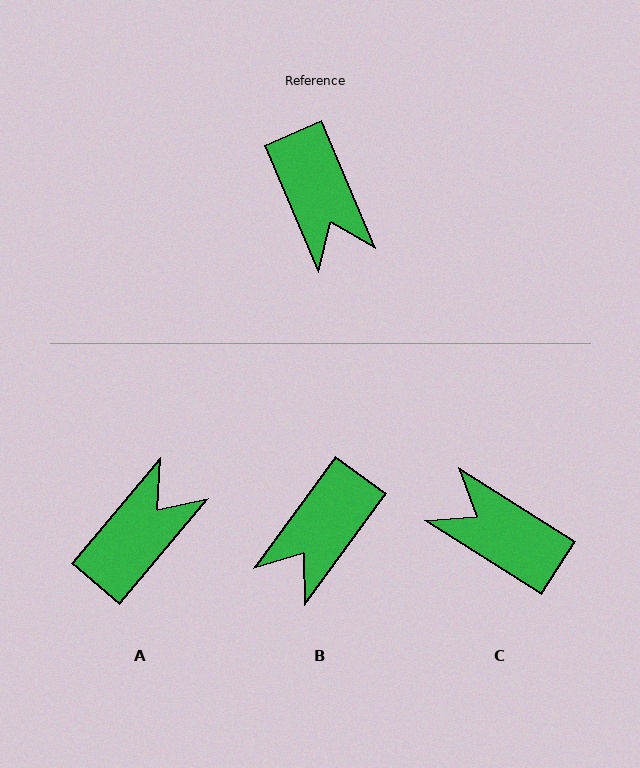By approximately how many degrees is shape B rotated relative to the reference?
Approximately 59 degrees clockwise.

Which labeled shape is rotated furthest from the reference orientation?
C, about 145 degrees away.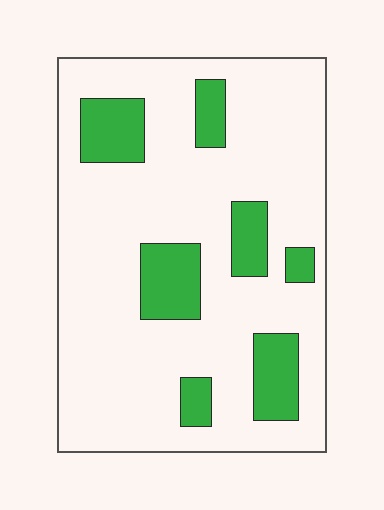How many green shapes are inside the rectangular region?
7.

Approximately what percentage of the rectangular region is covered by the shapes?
Approximately 20%.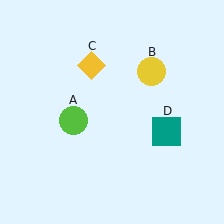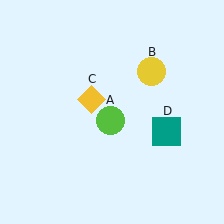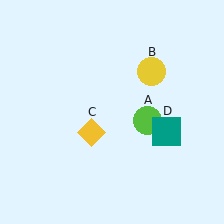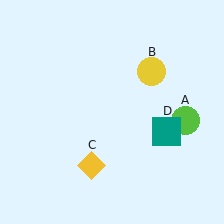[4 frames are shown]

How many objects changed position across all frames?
2 objects changed position: lime circle (object A), yellow diamond (object C).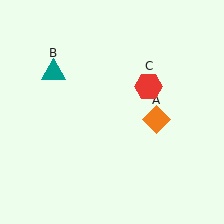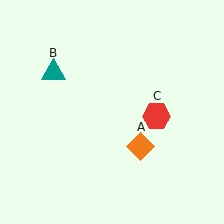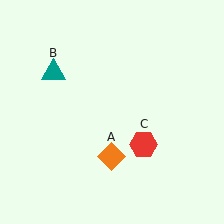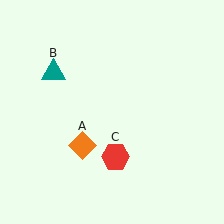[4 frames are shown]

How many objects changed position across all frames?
2 objects changed position: orange diamond (object A), red hexagon (object C).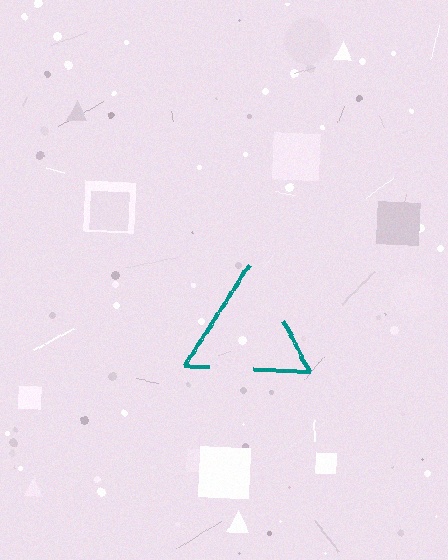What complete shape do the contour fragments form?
The contour fragments form a triangle.